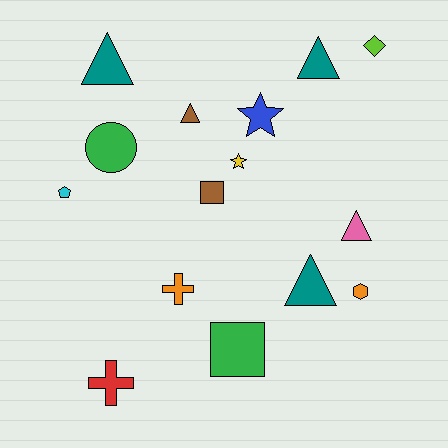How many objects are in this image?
There are 15 objects.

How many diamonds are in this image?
There is 1 diamond.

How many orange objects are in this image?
There are 2 orange objects.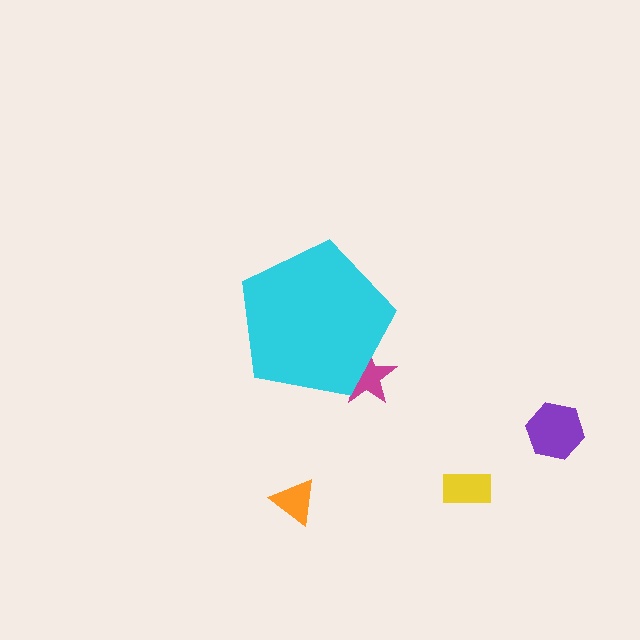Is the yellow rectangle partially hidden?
No, the yellow rectangle is fully visible.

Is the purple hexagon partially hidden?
No, the purple hexagon is fully visible.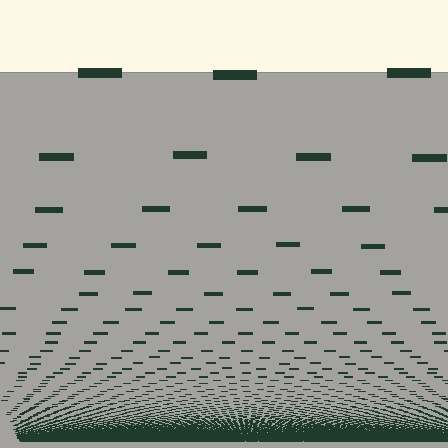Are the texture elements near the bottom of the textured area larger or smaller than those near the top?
Smaller. The gradient is inverted — elements near the bottom are smaller and denser.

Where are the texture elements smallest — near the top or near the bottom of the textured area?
Near the bottom.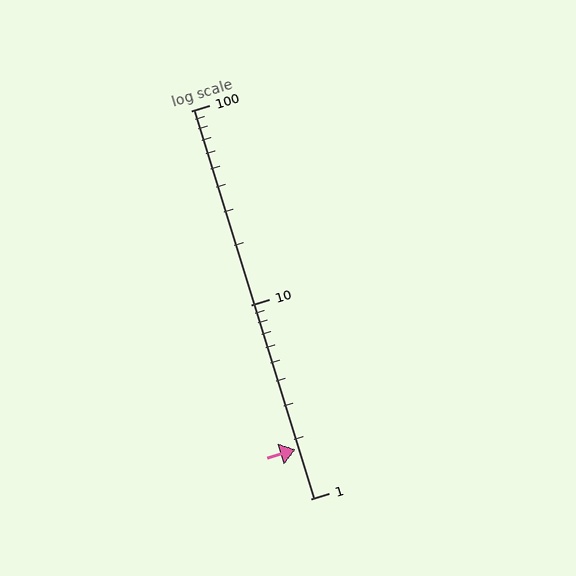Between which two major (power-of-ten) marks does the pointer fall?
The pointer is between 1 and 10.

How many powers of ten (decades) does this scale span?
The scale spans 2 decades, from 1 to 100.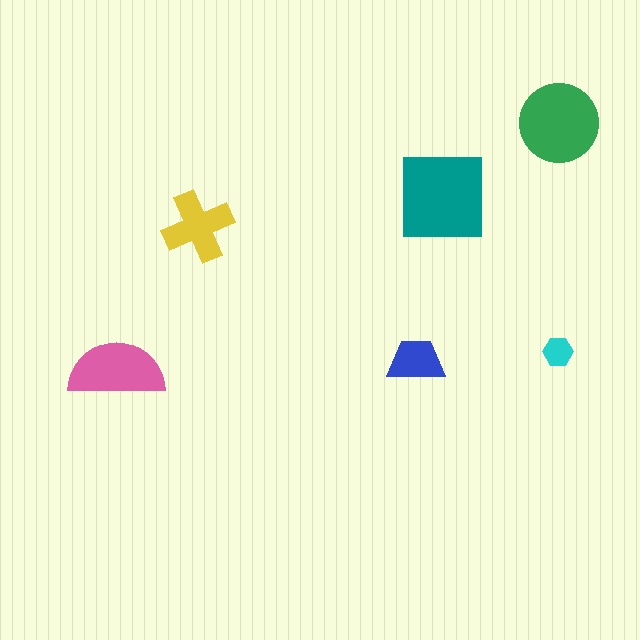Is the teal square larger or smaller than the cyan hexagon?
Larger.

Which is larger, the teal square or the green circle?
The teal square.